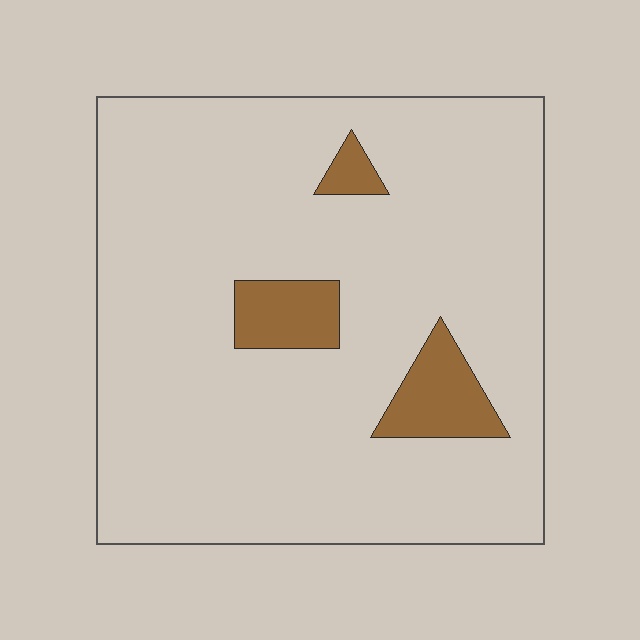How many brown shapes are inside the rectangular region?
3.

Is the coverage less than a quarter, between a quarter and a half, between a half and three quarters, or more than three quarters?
Less than a quarter.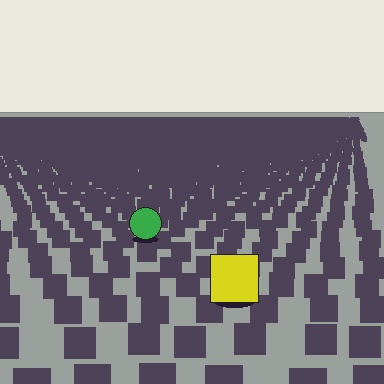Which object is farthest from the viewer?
The green circle is farthest from the viewer. It appears smaller and the ground texture around it is denser.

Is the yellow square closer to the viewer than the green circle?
Yes. The yellow square is closer — you can tell from the texture gradient: the ground texture is coarser near it.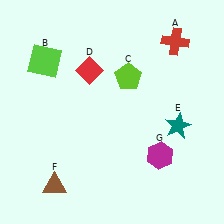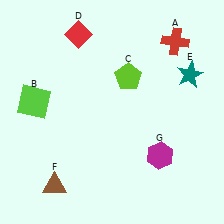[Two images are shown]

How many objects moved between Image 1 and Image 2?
3 objects moved between the two images.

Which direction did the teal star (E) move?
The teal star (E) moved up.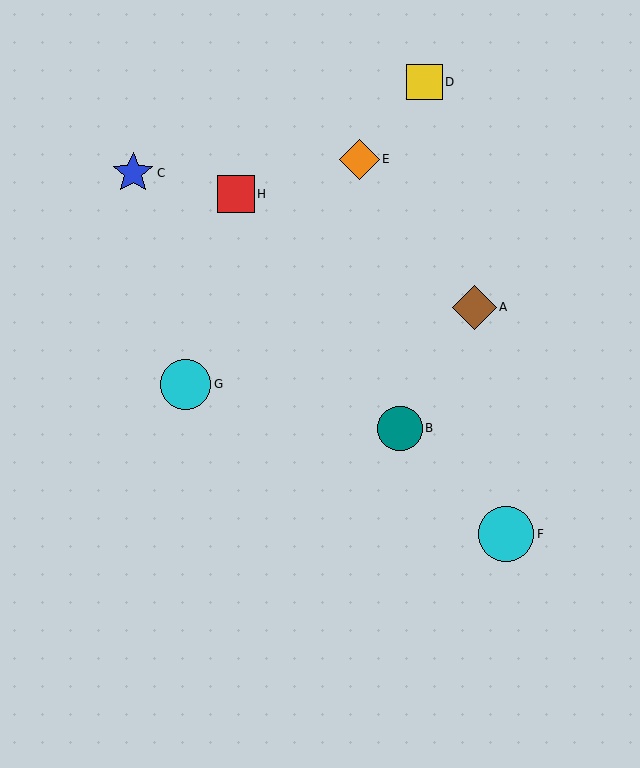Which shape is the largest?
The cyan circle (labeled F) is the largest.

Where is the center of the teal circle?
The center of the teal circle is at (400, 428).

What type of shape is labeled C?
Shape C is a blue star.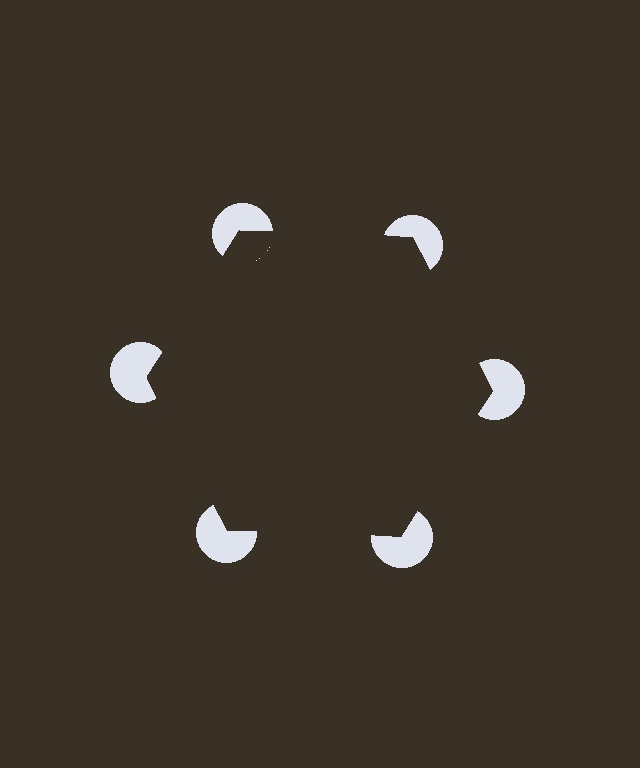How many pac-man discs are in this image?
There are 6 — one at each vertex of the illusory hexagon.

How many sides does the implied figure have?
6 sides.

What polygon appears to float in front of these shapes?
An illusory hexagon — its edges are inferred from the aligned wedge cuts in the pac-man discs, not physically drawn.